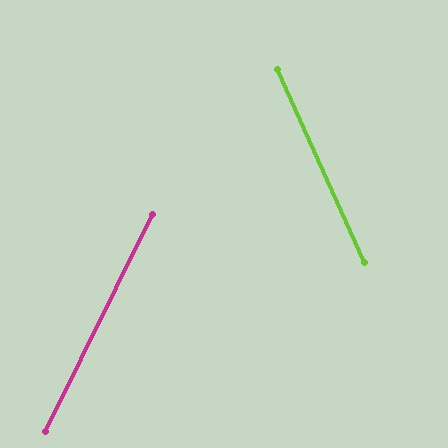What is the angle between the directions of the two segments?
Approximately 51 degrees.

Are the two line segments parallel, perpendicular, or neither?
Neither parallel nor perpendicular — they differ by about 51°.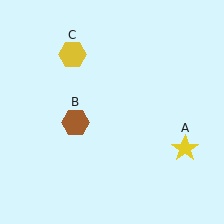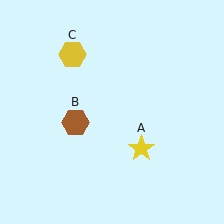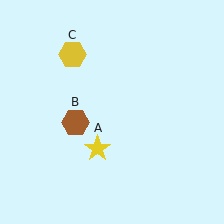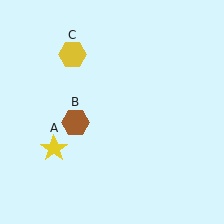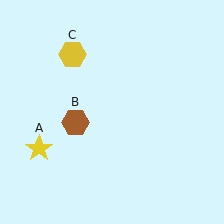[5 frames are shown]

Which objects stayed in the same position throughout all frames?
Brown hexagon (object B) and yellow hexagon (object C) remained stationary.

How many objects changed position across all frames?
1 object changed position: yellow star (object A).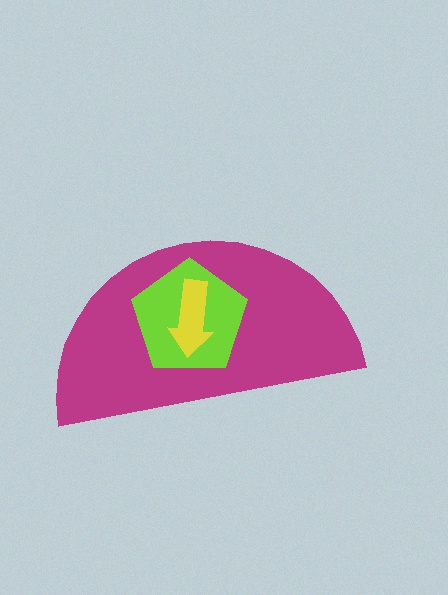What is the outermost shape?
The magenta semicircle.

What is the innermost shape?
The yellow arrow.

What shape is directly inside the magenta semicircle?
The lime pentagon.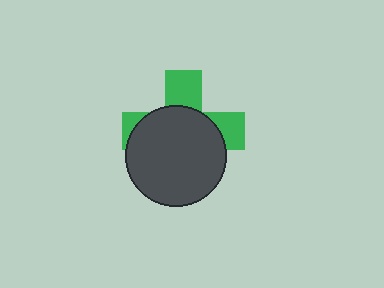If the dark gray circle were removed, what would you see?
You would see the complete green cross.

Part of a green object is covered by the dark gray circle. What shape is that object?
It is a cross.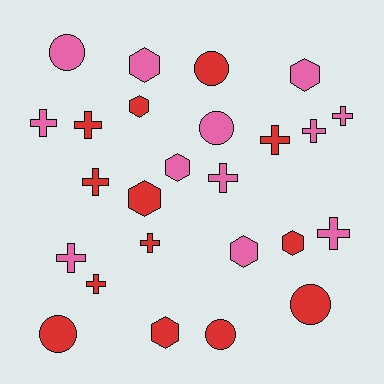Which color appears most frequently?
Red, with 13 objects.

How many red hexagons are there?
There are 4 red hexagons.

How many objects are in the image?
There are 25 objects.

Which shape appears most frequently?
Cross, with 11 objects.